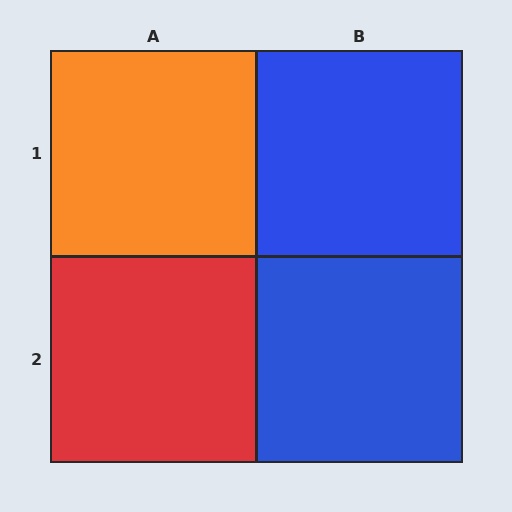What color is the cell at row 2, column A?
Red.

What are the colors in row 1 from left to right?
Orange, blue.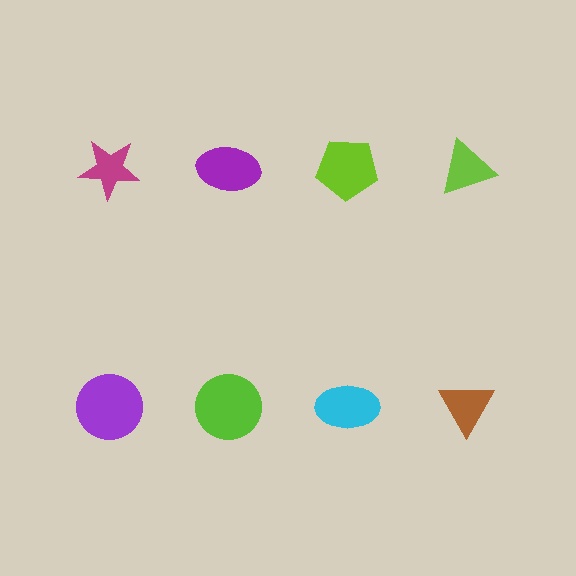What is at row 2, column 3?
A cyan ellipse.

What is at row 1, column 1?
A magenta star.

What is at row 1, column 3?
A lime pentagon.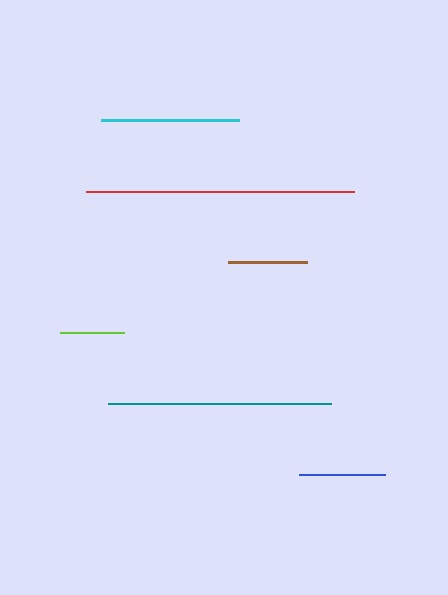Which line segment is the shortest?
The lime line is the shortest at approximately 64 pixels.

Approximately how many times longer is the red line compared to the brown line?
The red line is approximately 3.4 times the length of the brown line.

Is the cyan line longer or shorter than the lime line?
The cyan line is longer than the lime line.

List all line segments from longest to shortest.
From longest to shortest: red, teal, cyan, blue, brown, lime.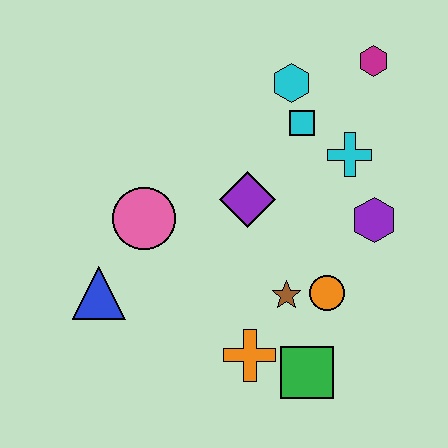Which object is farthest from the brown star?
The magenta hexagon is farthest from the brown star.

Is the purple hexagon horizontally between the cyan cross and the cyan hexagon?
No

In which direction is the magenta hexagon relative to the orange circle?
The magenta hexagon is above the orange circle.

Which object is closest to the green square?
The orange cross is closest to the green square.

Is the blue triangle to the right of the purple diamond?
No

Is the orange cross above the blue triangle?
No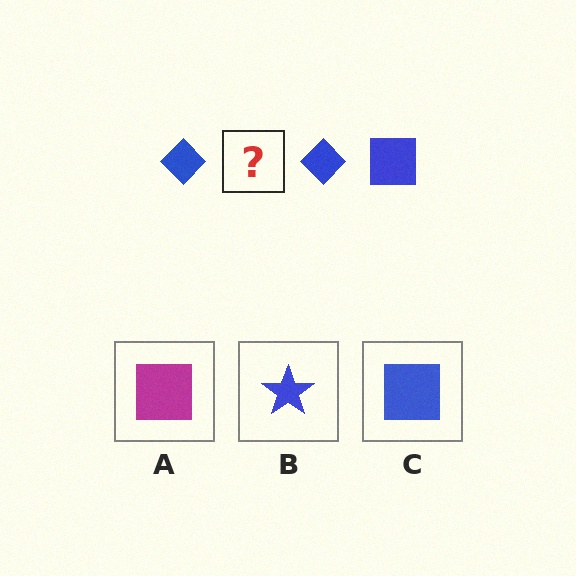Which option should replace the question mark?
Option C.